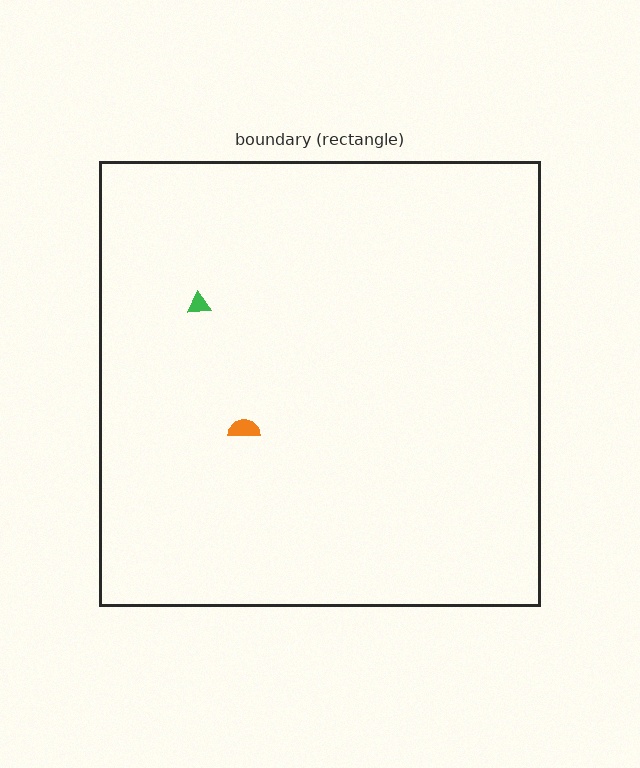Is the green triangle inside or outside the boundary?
Inside.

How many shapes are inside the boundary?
2 inside, 0 outside.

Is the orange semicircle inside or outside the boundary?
Inside.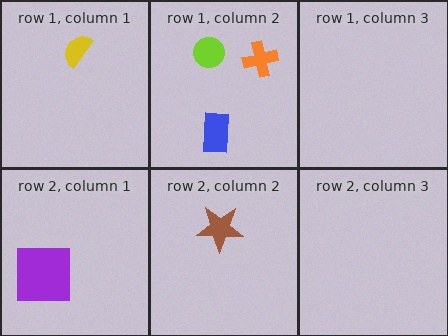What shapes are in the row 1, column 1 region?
The yellow semicircle.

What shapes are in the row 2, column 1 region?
The purple square.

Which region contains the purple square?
The row 2, column 1 region.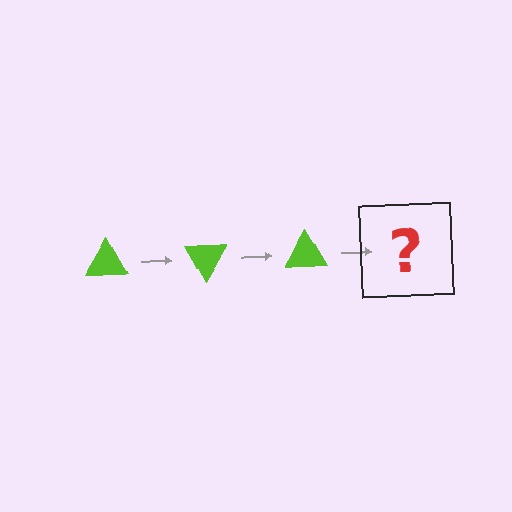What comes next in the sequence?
The next element should be a lime triangle rotated 180 degrees.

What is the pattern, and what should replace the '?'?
The pattern is that the triangle rotates 60 degrees each step. The '?' should be a lime triangle rotated 180 degrees.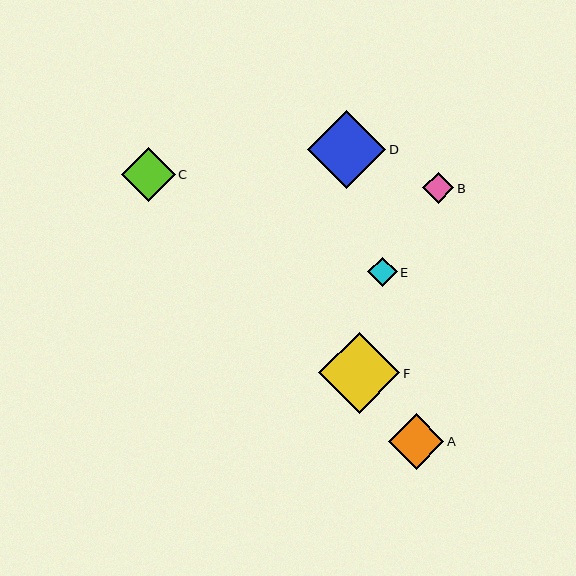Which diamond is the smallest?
Diamond E is the smallest with a size of approximately 30 pixels.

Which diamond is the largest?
Diamond F is the largest with a size of approximately 81 pixels.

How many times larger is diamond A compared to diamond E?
Diamond A is approximately 1.9 times the size of diamond E.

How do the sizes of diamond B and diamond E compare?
Diamond B and diamond E are approximately the same size.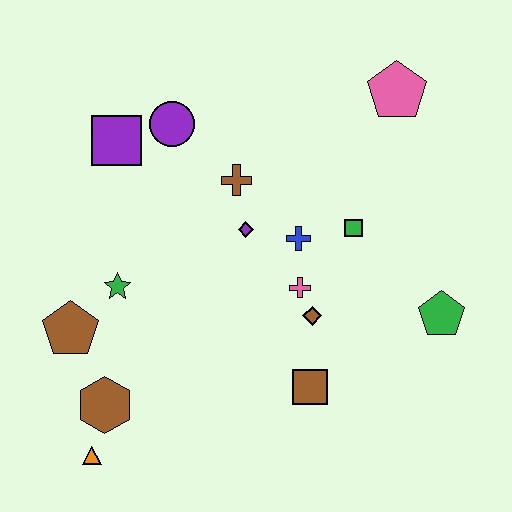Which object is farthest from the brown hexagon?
The pink pentagon is farthest from the brown hexagon.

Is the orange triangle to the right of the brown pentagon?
Yes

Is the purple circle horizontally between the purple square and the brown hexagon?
No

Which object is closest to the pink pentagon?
The green square is closest to the pink pentagon.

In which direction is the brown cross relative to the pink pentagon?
The brown cross is to the left of the pink pentagon.